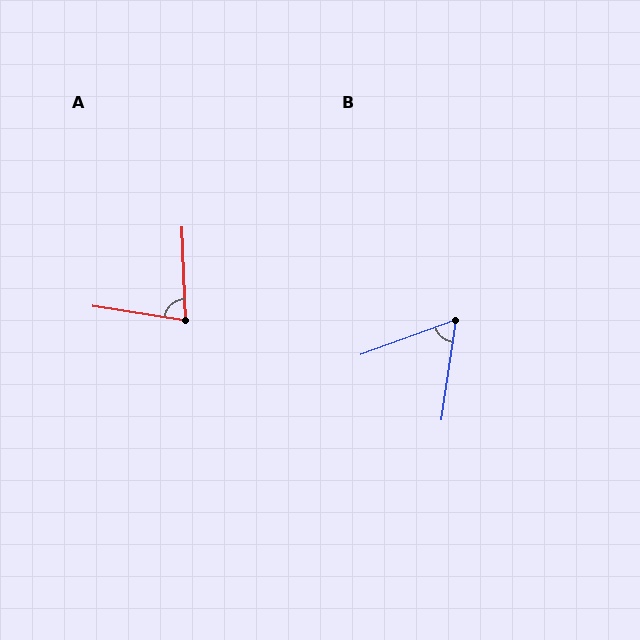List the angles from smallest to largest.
B (62°), A (79°).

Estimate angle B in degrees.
Approximately 62 degrees.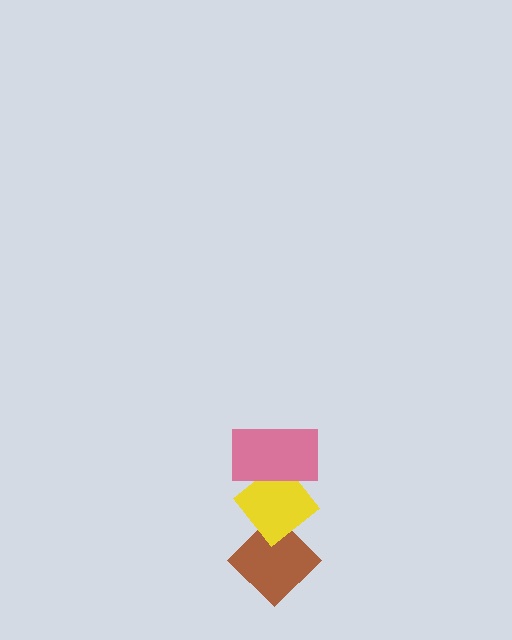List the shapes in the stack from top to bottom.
From top to bottom: the pink rectangle, the yellow diamond, the brown diamond.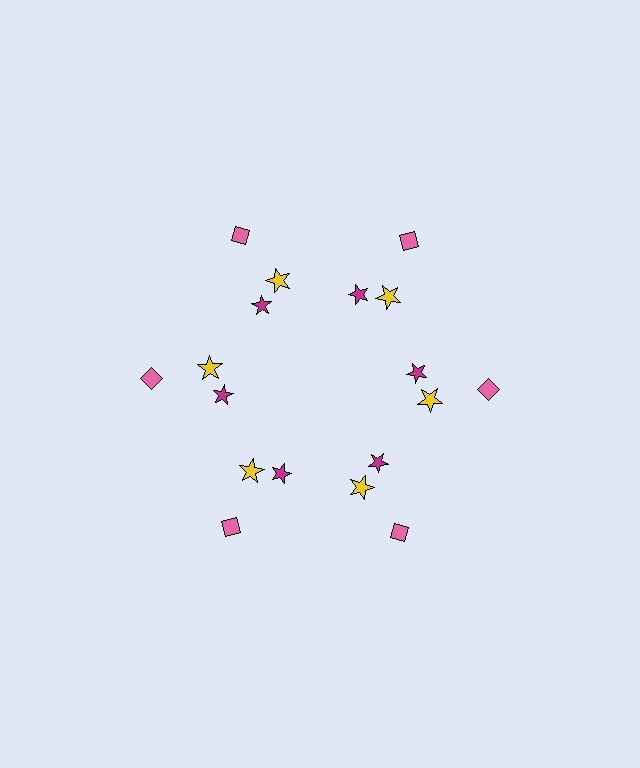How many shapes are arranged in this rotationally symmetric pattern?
There are 18 shapes, arranged in 6 groups of 3.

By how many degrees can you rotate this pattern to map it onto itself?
The pattern maps onto itself every 60 degrees of rotation.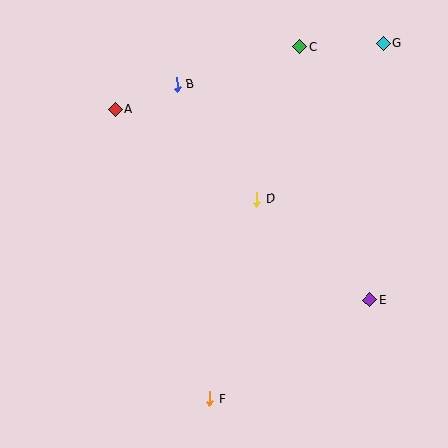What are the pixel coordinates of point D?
Point D is at (256, 199).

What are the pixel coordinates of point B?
Point B is at (177, 85).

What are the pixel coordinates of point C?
Point C is at (300, 47).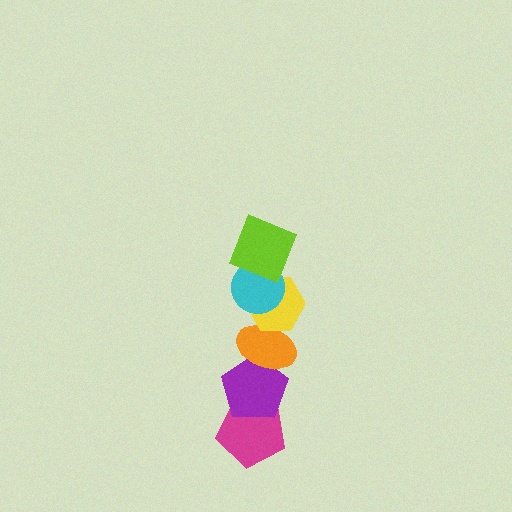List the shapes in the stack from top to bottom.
From top to bottom: the lime square, the cyan circle, the yellow hexagon, the orange ellipse, the purple pentagon, the magenta pentagon.